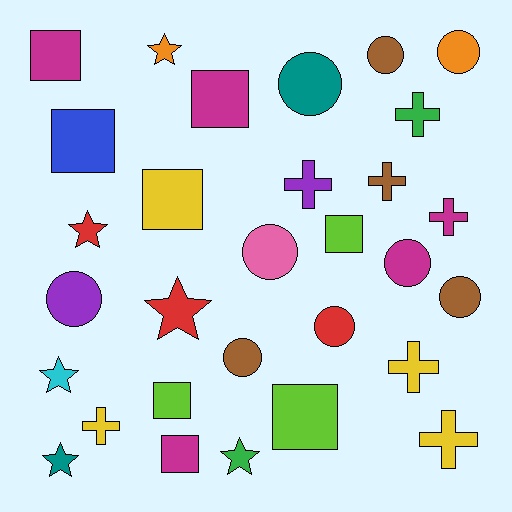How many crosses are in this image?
There are 7 crosses.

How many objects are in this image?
There are 30 objects.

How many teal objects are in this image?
There are 2 teal objects.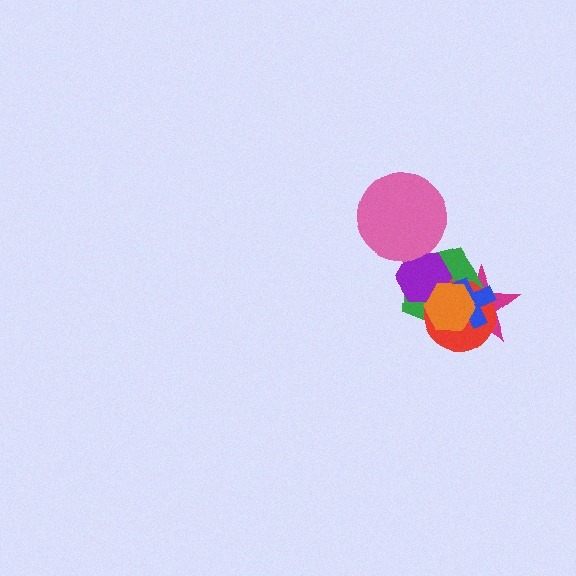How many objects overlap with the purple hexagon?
4 objects overlap with the purple hexagon.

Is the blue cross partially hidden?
Yes, it is partially covered by another shape.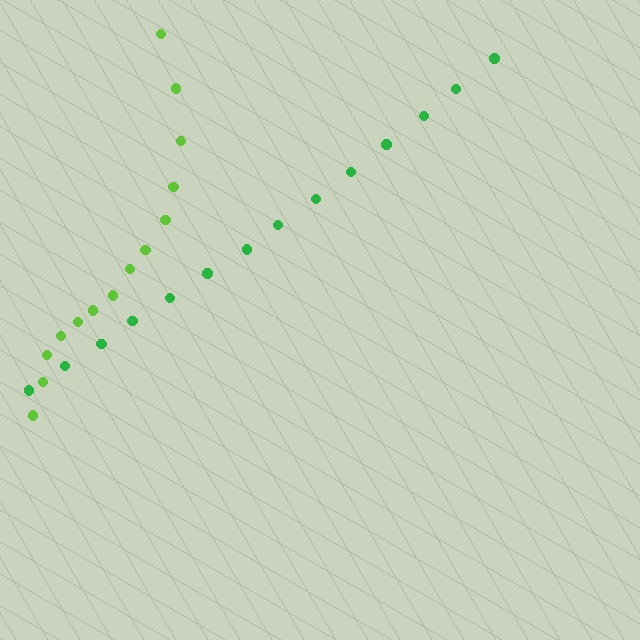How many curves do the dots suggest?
There are 2 distinct paths.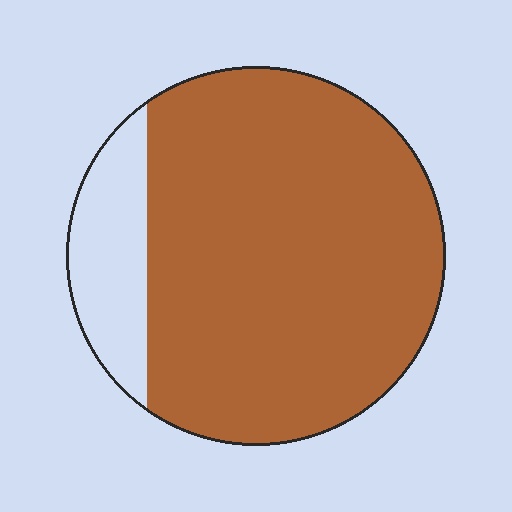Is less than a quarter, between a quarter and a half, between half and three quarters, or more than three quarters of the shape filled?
More than three quarters.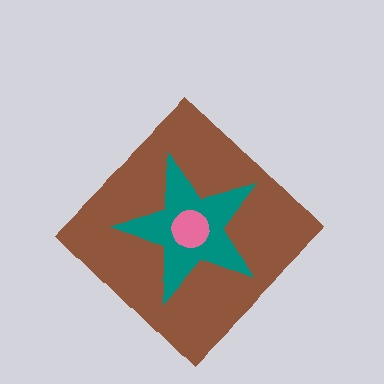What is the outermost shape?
The brown diamond.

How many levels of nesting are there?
3.